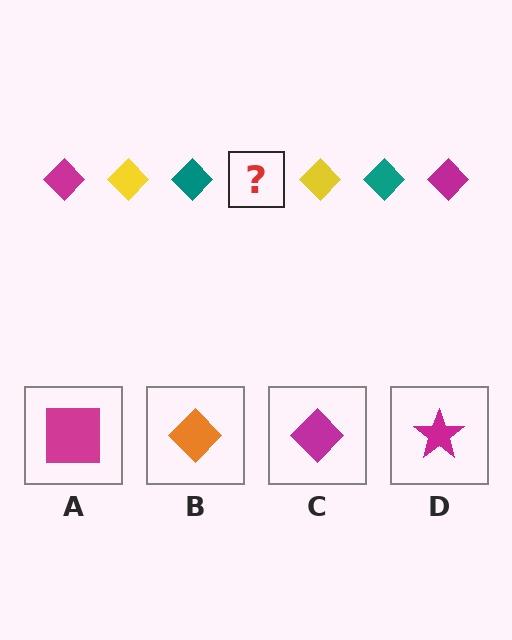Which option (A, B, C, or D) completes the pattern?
C.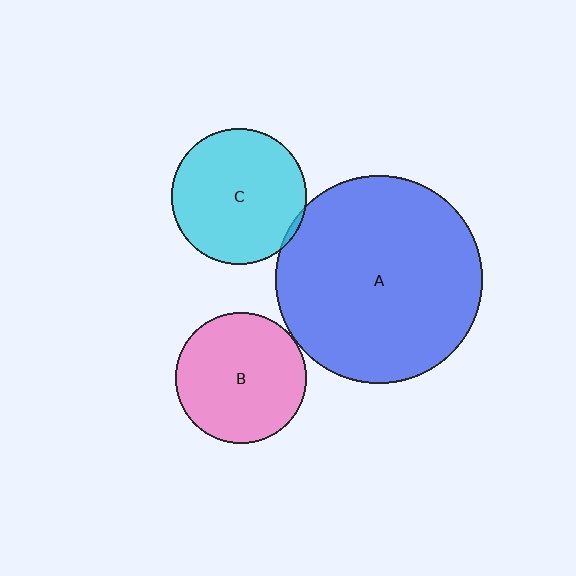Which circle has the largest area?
Circle A (blue).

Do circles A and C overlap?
Yes.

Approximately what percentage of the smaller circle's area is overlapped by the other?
Approximately 5%.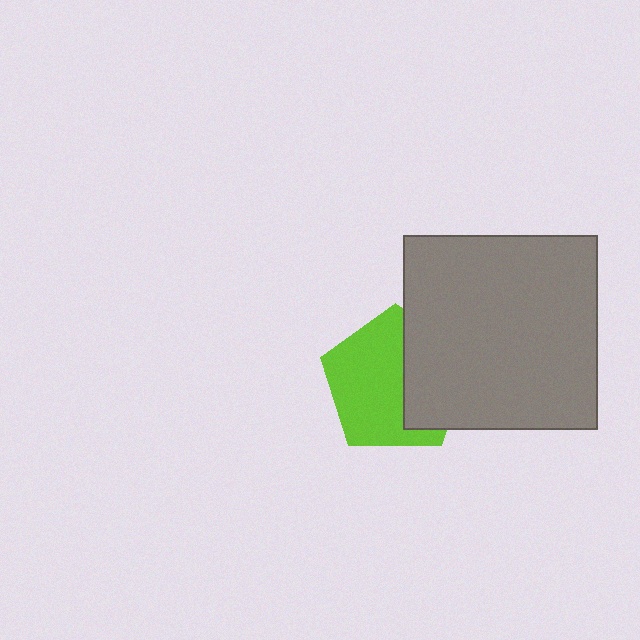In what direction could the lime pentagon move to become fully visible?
The lime pentagon could move left. That would shift it out from behind the gray square entirely.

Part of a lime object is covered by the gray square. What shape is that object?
It is a pentagon.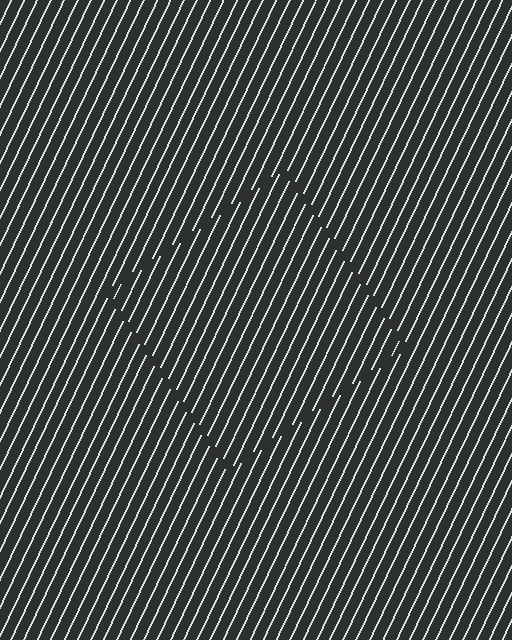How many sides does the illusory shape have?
4 sides — the line-ends trace a square.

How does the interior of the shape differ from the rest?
The interior of the shape contains the same grating, shifted by half a period — the contour is defined by the phase discontinuity where line-ends from the inner and outer gratings abut.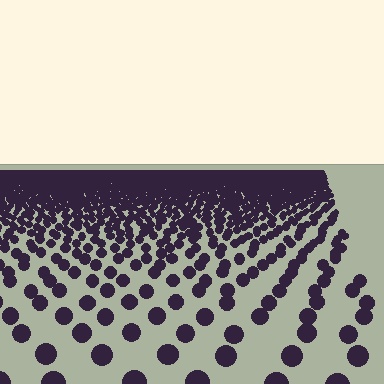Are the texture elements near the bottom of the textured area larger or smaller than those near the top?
Larger. Near the bottom, elements are closer to the viewer and appear at a bigger on-screen size.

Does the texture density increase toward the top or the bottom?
Density increases toward the top.